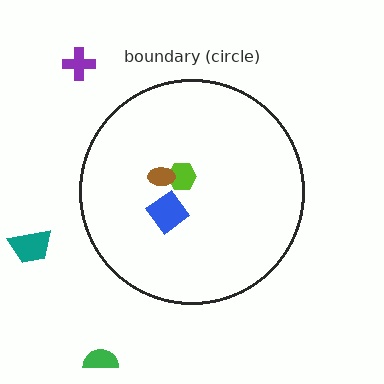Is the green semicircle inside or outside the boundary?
Outside.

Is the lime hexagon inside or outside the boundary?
Inside.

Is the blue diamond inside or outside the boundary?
Inside.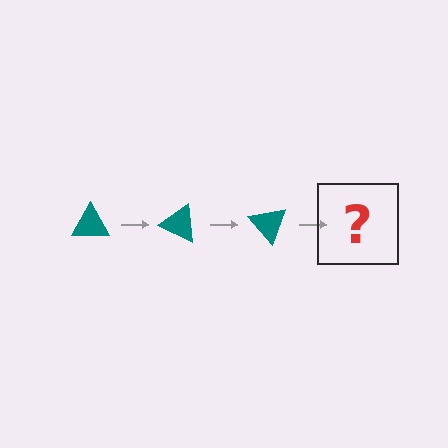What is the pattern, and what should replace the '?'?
The pattern is that the triangle rotates 25 degrees each step. The '?' should be a teal triangle rotated 75 degrees.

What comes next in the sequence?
The next element should be a teal triangle rotated 75 degrees.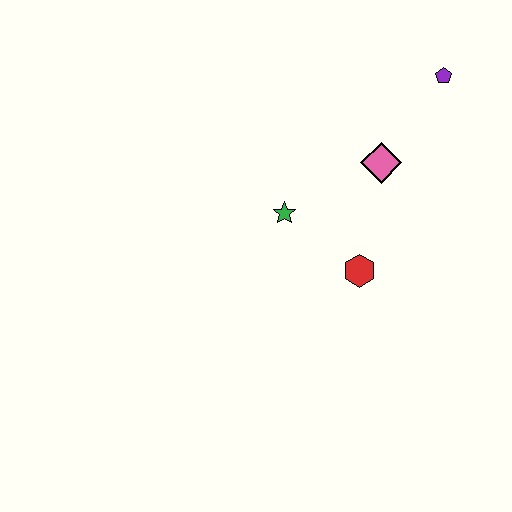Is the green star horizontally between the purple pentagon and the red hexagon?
No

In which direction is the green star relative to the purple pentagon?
The green star is to the left of the purple pentagon.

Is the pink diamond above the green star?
Yes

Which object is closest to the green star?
The red hexagon is closest to the green star.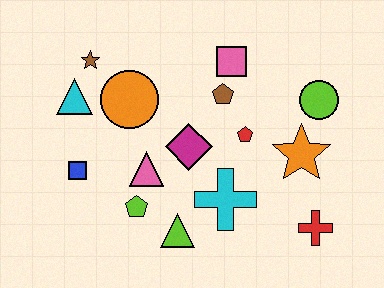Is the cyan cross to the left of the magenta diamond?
No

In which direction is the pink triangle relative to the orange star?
The pink triangle is to the left of the orange star.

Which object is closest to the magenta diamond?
The pink triangle is closest to the magenta diamond.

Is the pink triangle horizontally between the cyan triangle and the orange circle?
No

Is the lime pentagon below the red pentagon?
Yes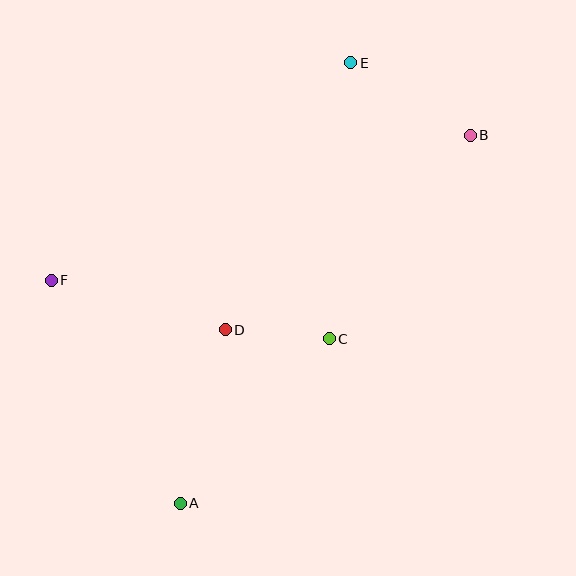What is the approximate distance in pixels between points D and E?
The distance between D and E is approximately 295 pixels.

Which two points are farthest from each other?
Points A and E are farthest from each other.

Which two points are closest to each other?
Points C and D are closest to each other.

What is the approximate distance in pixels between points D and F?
The distance between D and F is approximately 181 pixels.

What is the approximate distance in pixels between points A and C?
The distance between A and C is approximately 222 pixels.